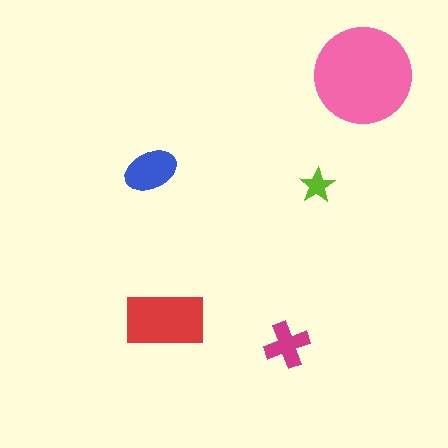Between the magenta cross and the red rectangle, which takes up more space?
The red rectangle.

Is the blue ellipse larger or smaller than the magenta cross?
Larger.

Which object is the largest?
The pink circle.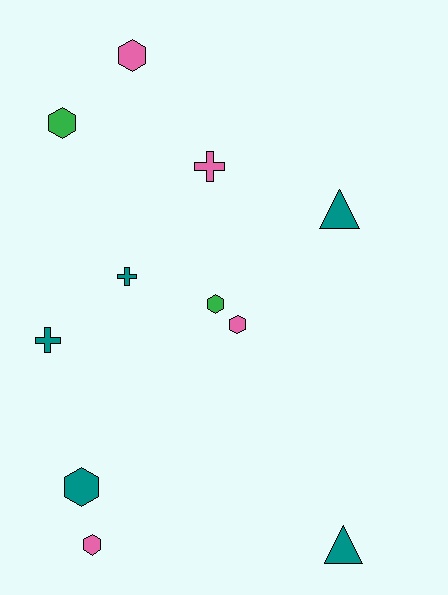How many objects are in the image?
There are 11 objects.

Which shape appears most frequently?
Hexagon, with 6 objects.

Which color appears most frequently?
Teal, with 5 objects.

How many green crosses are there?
There are no green crosses.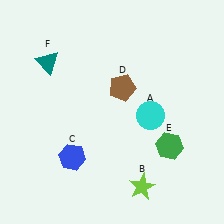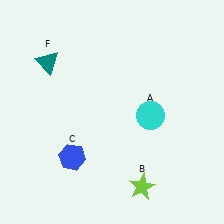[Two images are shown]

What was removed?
The brown pentagon (D), the green hexagon (E) were removed in Image 2.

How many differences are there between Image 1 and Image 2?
There are 2 differences between the two images.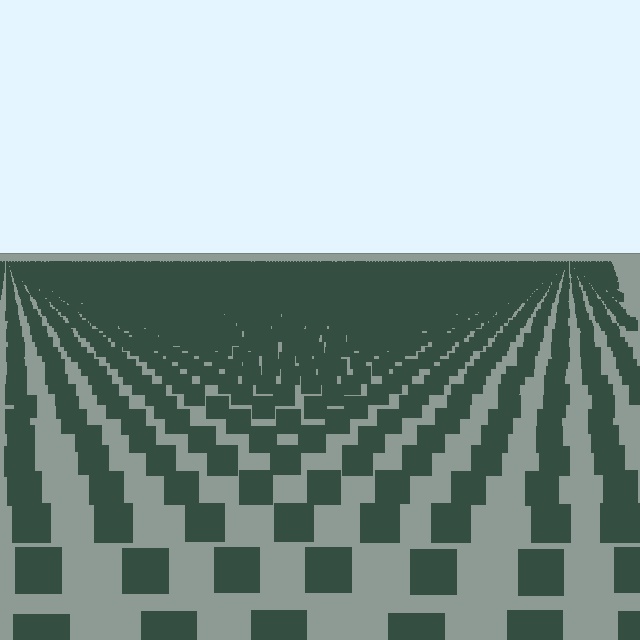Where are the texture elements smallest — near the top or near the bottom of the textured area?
Near the top.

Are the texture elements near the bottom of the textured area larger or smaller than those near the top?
Larger. Near the bottom, elements are closer to the viewer and appear at a bigger on-screen size.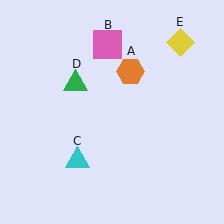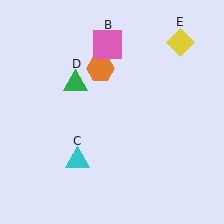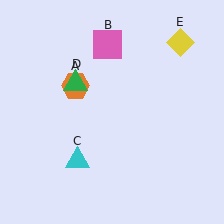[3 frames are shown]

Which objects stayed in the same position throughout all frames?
Pink square (object B) and cyan triangle (object C) and green triangle (object D) and yellow diamond (object E) remained stationary.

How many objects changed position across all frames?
1 object changed position: orange hexagon (object A).